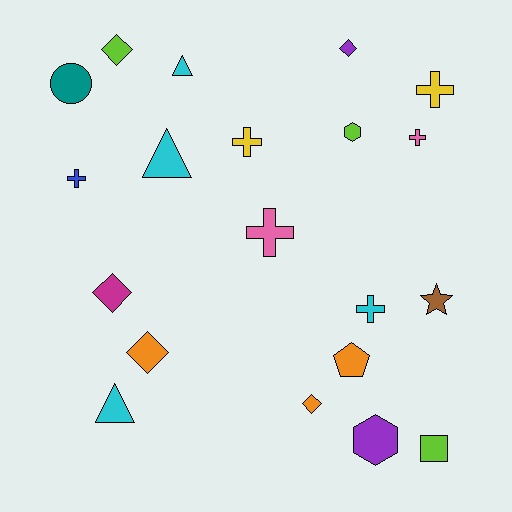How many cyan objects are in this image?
There are 4 cyan objects.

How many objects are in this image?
There are 20 objects.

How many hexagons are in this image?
There are 2 hexagons.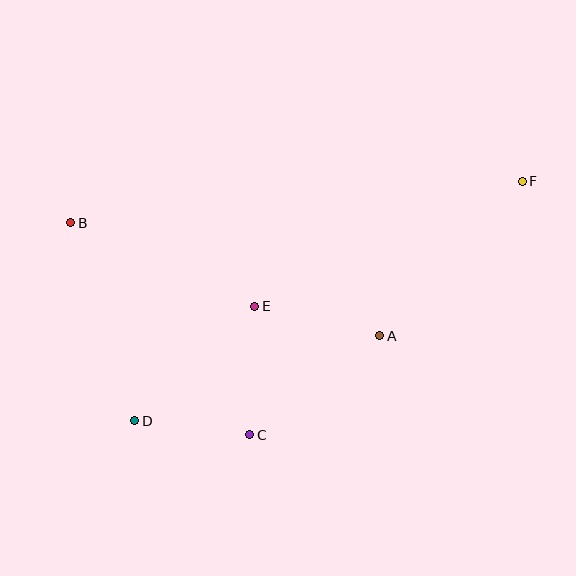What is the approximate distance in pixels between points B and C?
The distance between B and C is approximately 278 pixels.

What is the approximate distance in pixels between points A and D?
The distance between A and D is approximately 259 pixels.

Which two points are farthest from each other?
Points D and F are farthest from each other.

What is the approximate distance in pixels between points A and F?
The distance between A and F is approximately 210 pixels.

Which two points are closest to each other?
Points C and D are closest to each other.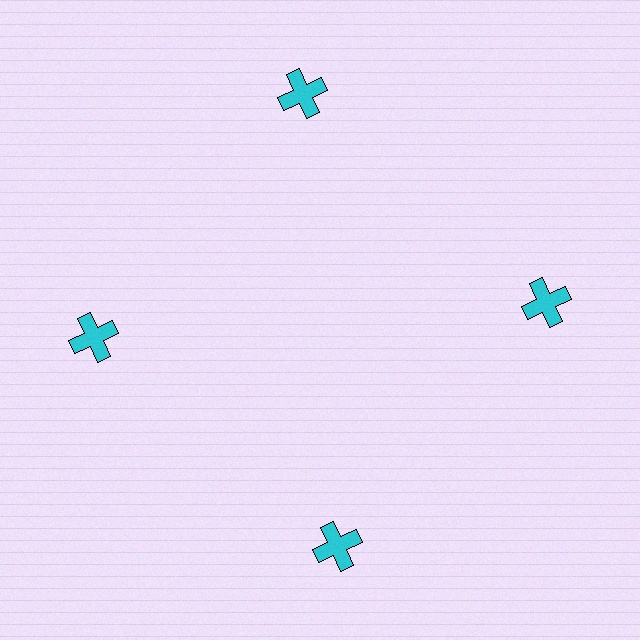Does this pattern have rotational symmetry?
Yes, this pattern has 4-fold rotational symmetry. It looks the same after rotating 90 degrees around the center.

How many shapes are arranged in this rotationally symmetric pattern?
There are 4 shapes, arranged in 4 groups of 1.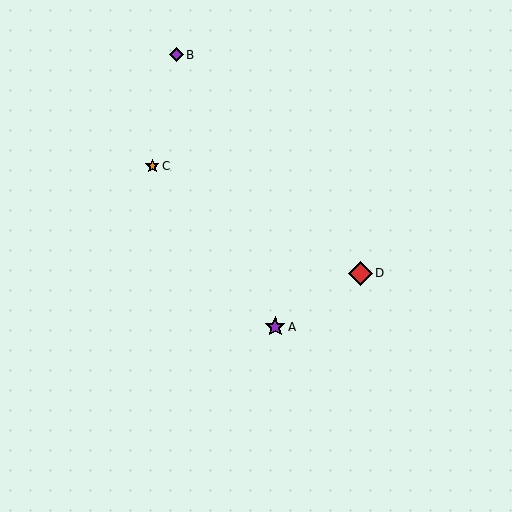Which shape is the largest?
The red diamond (labeled D) is the largest.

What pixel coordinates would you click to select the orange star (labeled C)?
Click at (152, 166) to select the orange star C.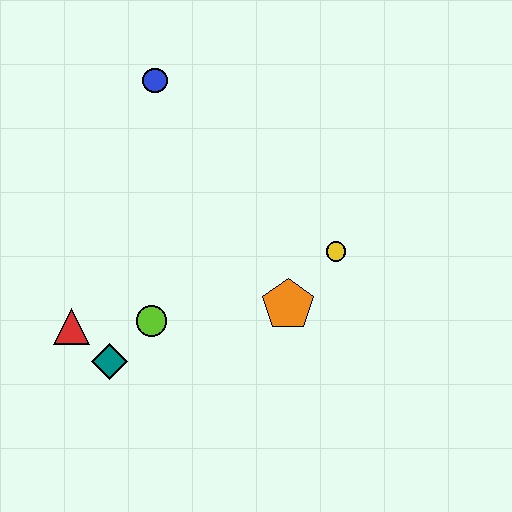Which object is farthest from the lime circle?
The blue circle is farthest from the lime circle.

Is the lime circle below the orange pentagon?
Yes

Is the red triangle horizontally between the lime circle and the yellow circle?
No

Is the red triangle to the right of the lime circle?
No